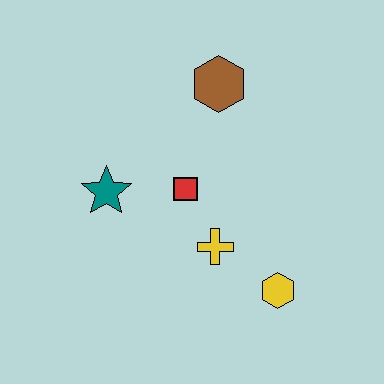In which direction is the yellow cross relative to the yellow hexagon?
The yellow cross is to the left of the yellow hexagon.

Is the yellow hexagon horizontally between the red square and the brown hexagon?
No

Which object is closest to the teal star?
The red square is closest to the teal star.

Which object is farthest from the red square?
The yellow hexagon is farthest from the red square.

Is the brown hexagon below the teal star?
No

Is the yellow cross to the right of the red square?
Yes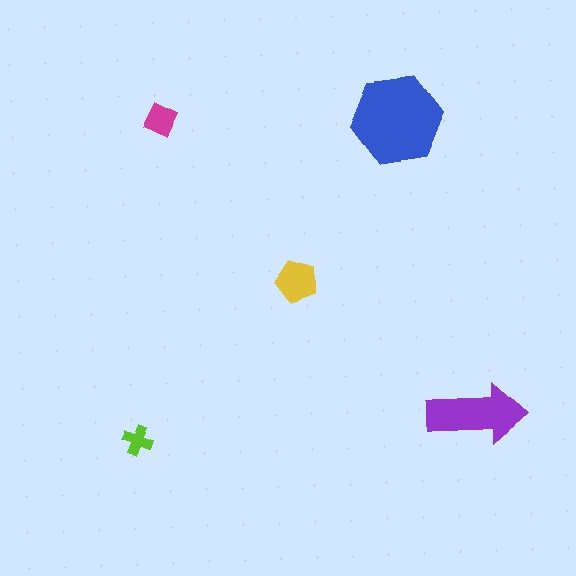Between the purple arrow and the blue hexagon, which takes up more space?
The blue hexagon.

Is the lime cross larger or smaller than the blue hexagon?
Smaller.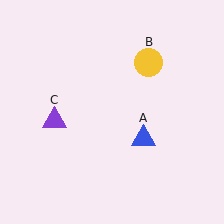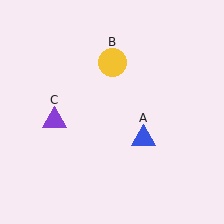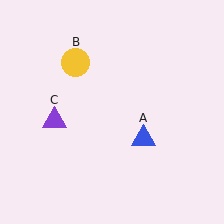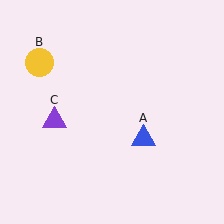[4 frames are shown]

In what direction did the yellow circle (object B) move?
The yellow circle (object B) moved left.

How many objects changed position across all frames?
1 object changed position: yellow circle (object B).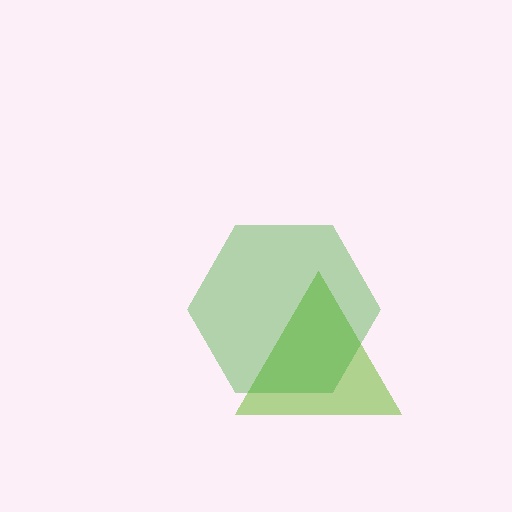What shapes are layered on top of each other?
The layered shapes are: a lime triangle, a green hexagon.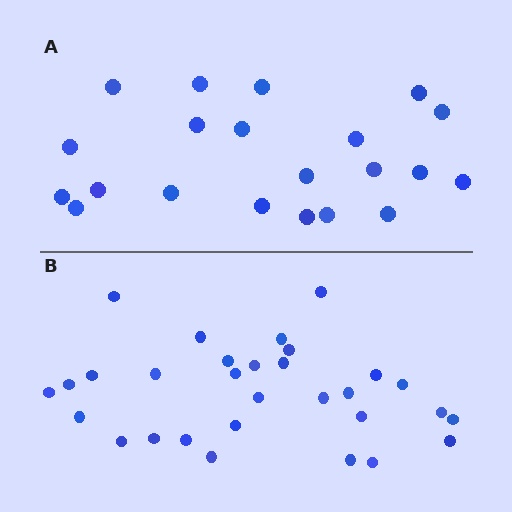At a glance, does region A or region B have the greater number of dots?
Region B (the bottom region) has more dots.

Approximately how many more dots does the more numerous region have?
Region B has roughly 8 or so more dots than region A.